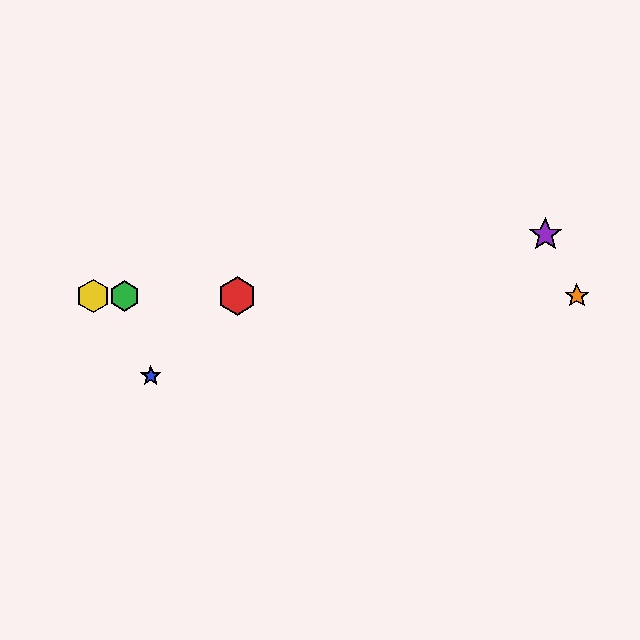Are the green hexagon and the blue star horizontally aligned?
No, the green hexagon is at y≈296 and the blue star is at y≈376.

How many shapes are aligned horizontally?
4 shapes (the red hexagon, the green hexagon, the yellow hexagon, the orange star) are aligned horizontally.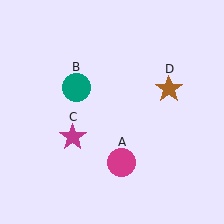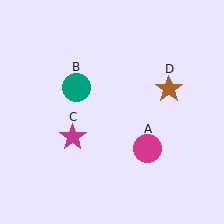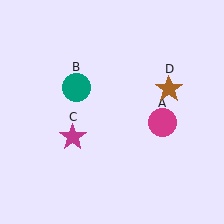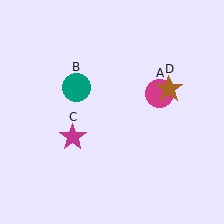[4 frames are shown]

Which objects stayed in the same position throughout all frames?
Teal circle (object B) and magenta star (object C) and brown star (object D) remained stationary.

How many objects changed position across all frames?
1 object changed position: magenta circle (object A).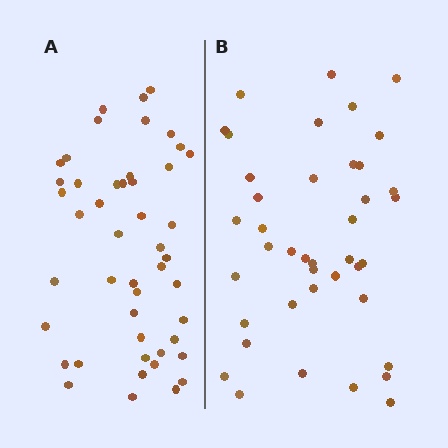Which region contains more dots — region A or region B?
Region A (the left region) has more dots.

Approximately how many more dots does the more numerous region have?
Region A has about 6 more dots than region B.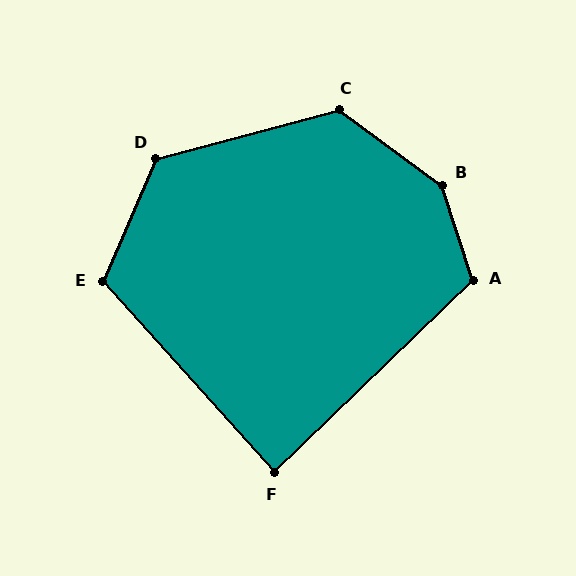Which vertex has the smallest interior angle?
F, at approximately 88 degrees.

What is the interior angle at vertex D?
Approximately 128 degrees (obtuse).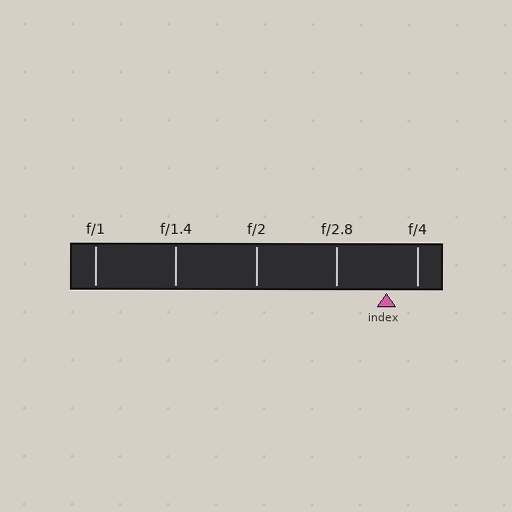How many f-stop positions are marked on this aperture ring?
There are 5 f-stop positions marked.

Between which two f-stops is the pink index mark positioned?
The index mark is between f/2.8 and f/4.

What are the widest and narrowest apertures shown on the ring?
The widest aperture shown is f/1 and the narrowest is f/4.